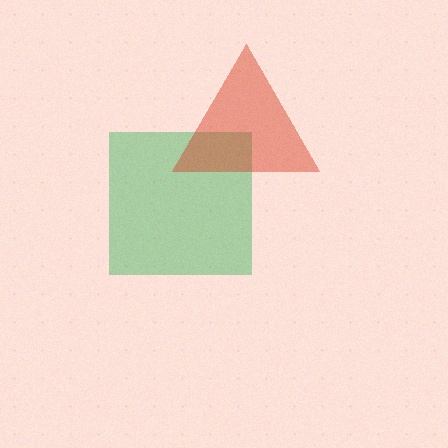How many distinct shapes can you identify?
There are 2 distinct shapes: a green square, a red triangle.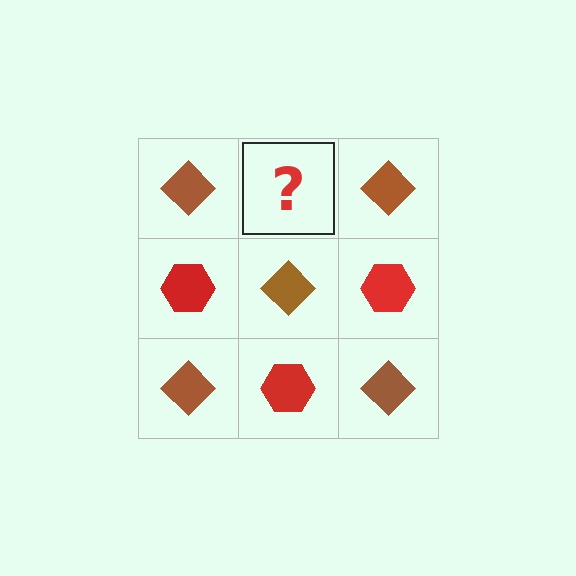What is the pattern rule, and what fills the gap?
The rule is that it alternates brown diamond and red hexagon in a checkerboard pattern. The gap should be filled with a red hexagon.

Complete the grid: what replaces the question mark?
The question mark should be replaced with a red hexagon.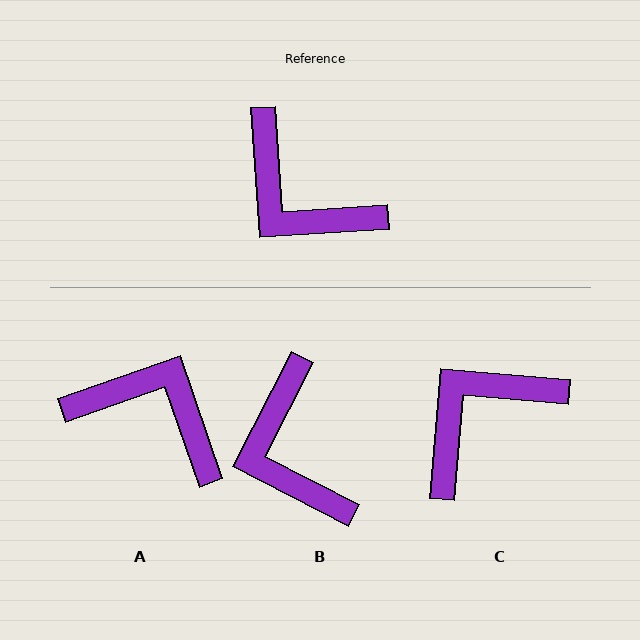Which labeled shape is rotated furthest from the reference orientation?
A, about 164 degrees away.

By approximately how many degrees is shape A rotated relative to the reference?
Approximately 164 degrees clockwise.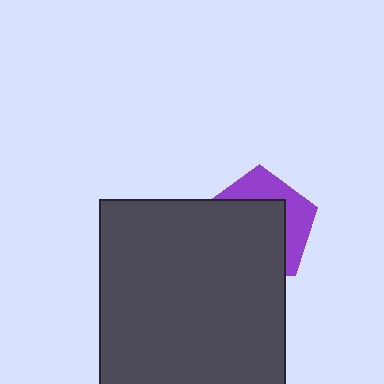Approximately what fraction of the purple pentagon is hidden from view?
Roughly 63% of the purple pentagon is hidden behind the dark gray square.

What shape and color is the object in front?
The object in front is a dark gray square.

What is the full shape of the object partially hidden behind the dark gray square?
The partially hidden object is a purple pentagon.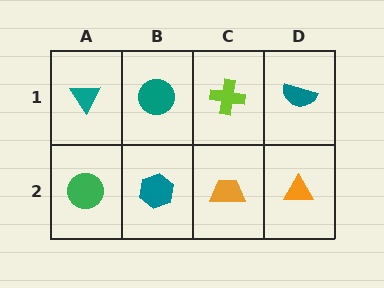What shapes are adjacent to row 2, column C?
A lime cross (row 1, column C), a teal hexagon (row 2, column B), an orange triangle (row 2, column D).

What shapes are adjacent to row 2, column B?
A teal circle (row 1, column B), a green circle (row 2, column A), an orange trapezoid (row 2, column C).